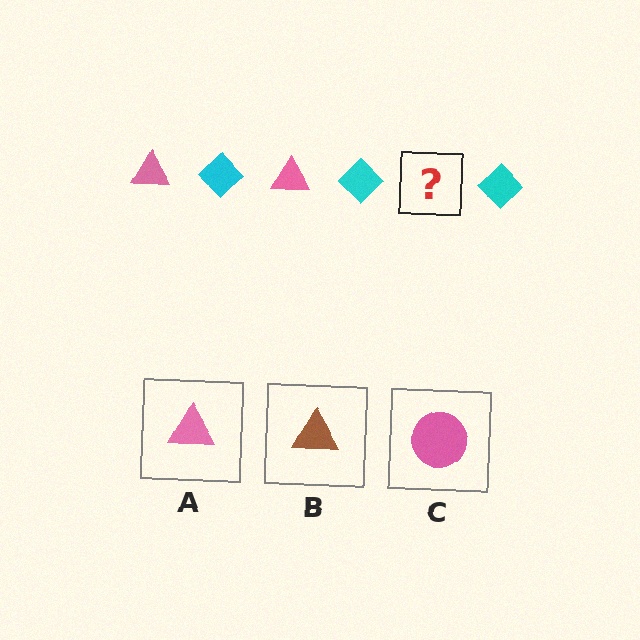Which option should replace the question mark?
Option A.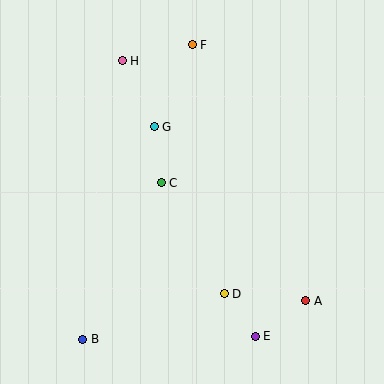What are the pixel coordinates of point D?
Point D is at (224, 294).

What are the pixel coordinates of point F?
Point F is at (192, 45).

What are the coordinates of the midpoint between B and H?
The midpoint between B and H is at (102, 200).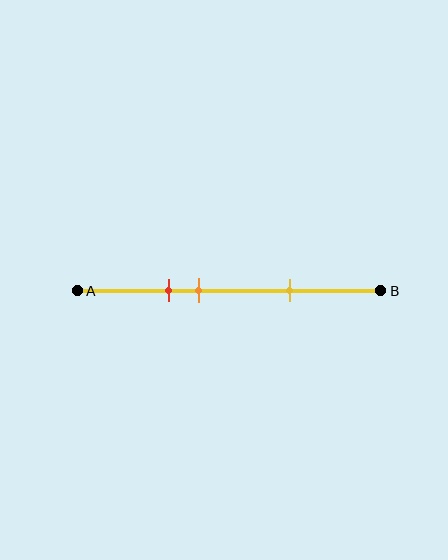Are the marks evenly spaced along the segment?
No, the marks are not evenly spaced.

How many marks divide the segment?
There are 3 marks dividing the segment.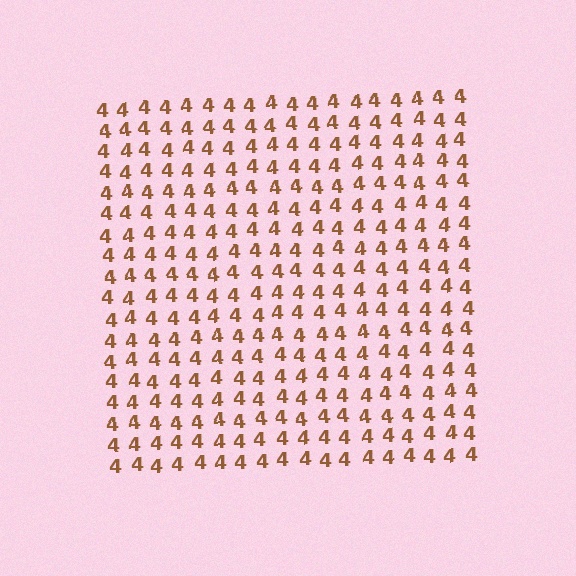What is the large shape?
The large shape is a square.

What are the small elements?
The small elements are digit 4's.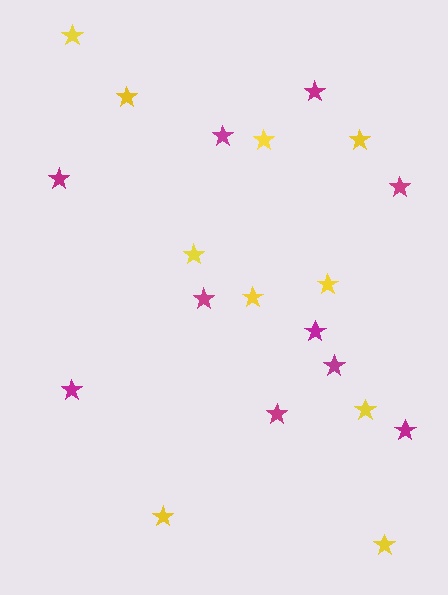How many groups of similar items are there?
There are 2 groups: one group of yellow stars (10) and one group of magenta stars (10).